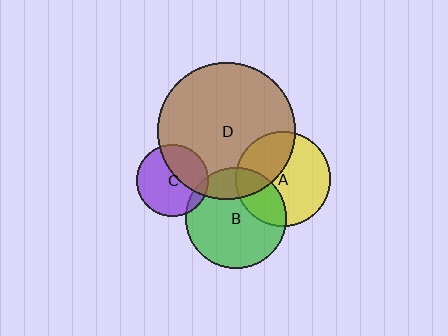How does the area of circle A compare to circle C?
Approximately 1.8 times.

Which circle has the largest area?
Circle D (brown).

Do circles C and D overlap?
Yes.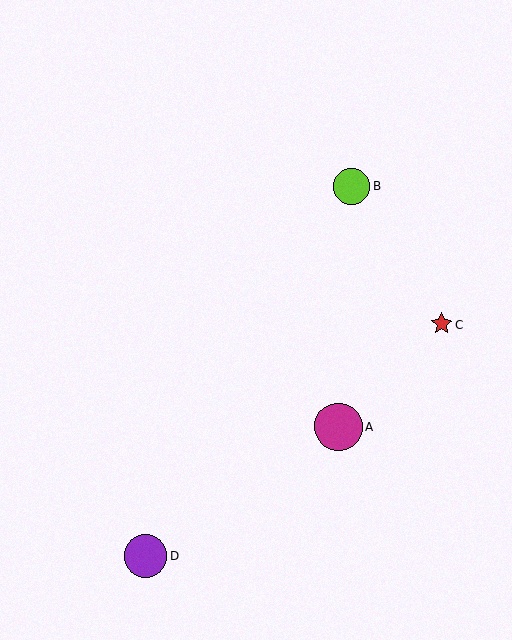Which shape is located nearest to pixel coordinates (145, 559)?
The purple circle (labeled D) at (146, 556) is nearest to that location.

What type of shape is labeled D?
Shape D is a purple circle.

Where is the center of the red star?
The center of the red star is at (442, 324).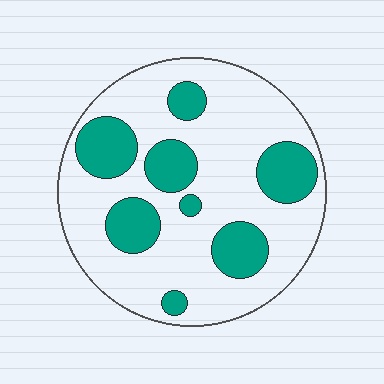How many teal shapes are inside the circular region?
8.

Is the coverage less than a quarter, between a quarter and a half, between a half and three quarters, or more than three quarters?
Between a quarter and a half.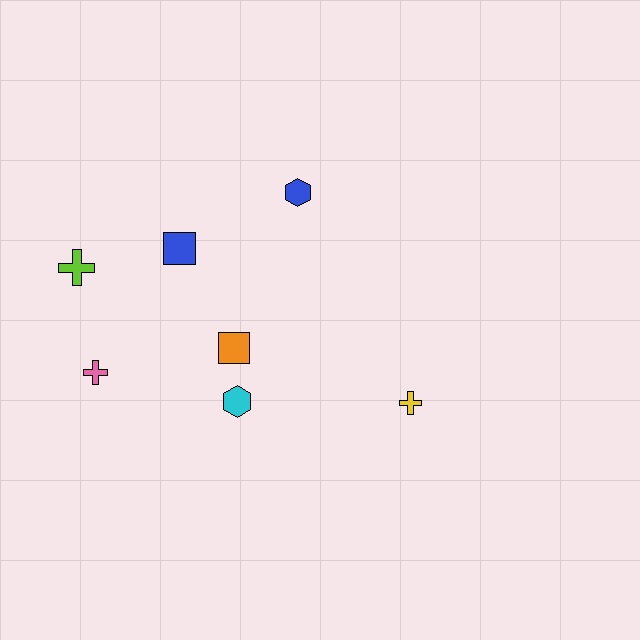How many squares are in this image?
There are 2 squares.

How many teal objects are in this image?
There are no teal objects.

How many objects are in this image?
There are 7 objects.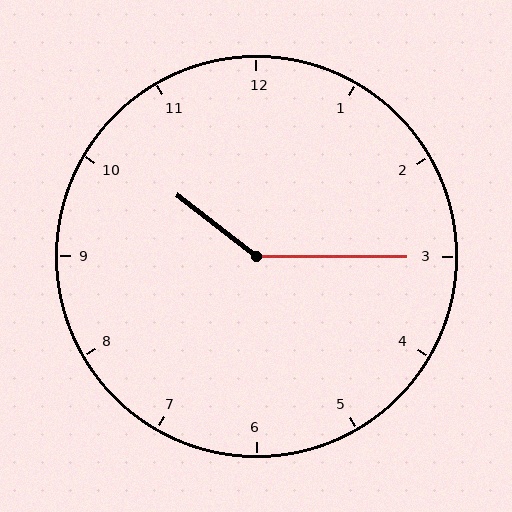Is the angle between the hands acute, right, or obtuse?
It is obtuse.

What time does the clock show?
10:15.